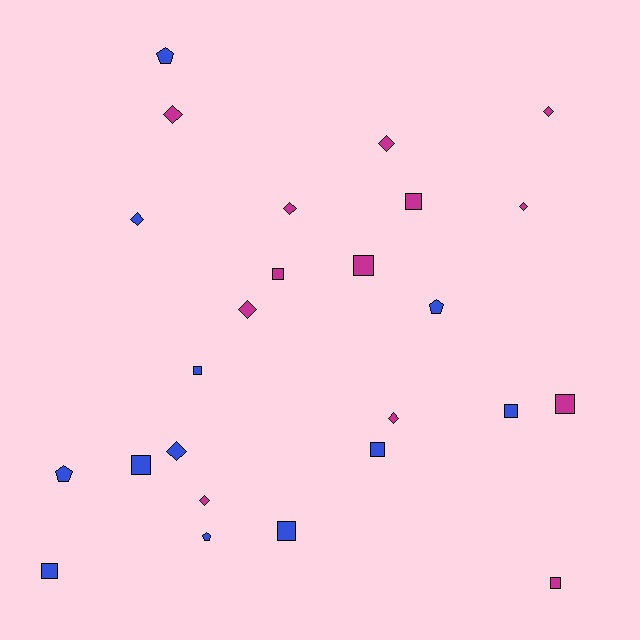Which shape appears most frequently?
Square, with 11 objects.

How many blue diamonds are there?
There are 2 blue diamonds.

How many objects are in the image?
There are 25 objects.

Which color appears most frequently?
Magenta, with 13 objects.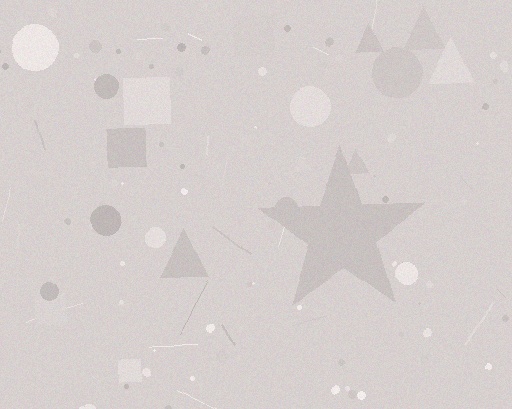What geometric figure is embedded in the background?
A star is embedded in the background.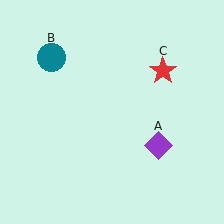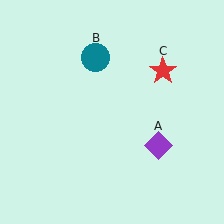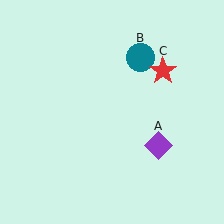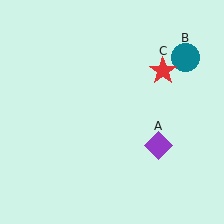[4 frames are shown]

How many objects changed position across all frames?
1 object changed position: teal circle (object B).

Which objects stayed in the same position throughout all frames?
Purple diamond (object A) and red star (object C) remained stationary.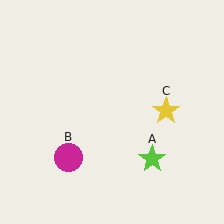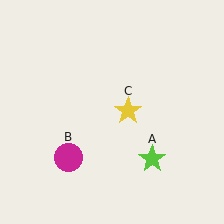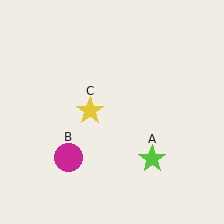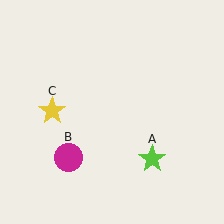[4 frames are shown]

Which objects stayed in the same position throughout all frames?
Lime star (object A) and magenta circle (object B) remained stationary.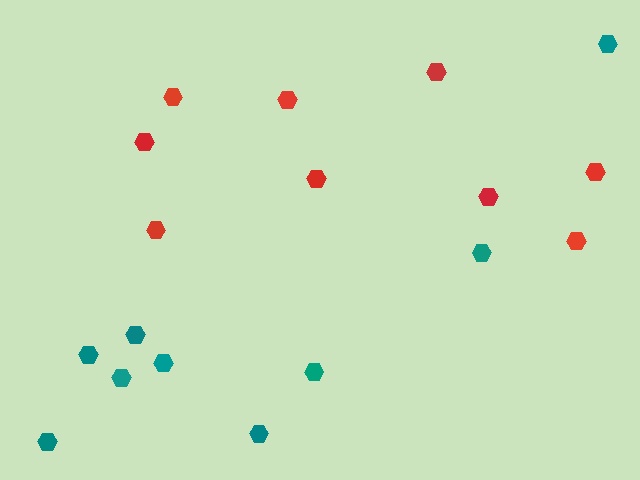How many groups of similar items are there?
There are 2 groups: one group of teal hexagons (9) and one group of red hexagons (9).